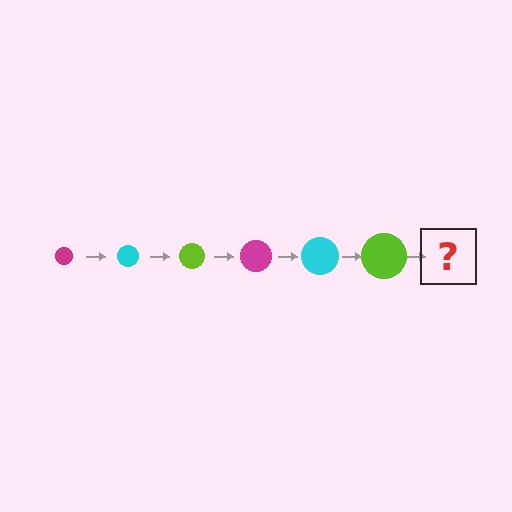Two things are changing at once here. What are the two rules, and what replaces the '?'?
The two rules are that the circle grows larger each step and the color cycles through magenta, cyan, and lime. The '?' should be a magenta circle, larger than the previous one.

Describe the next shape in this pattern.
It should be a magenta circle, larger than the previous one.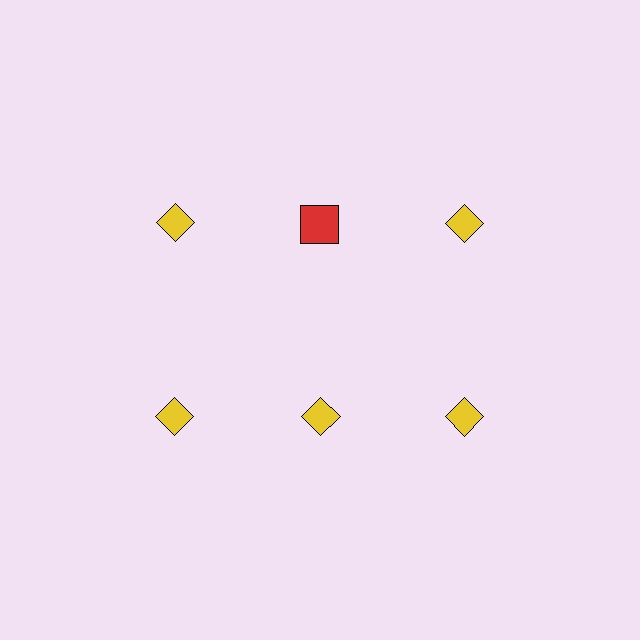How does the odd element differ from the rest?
It differs in both color (red instead of yellow) and shape (square instead of diamond).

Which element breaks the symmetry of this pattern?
The red square in the top row, second from left column breaks the symmetry. All other shapes are yellow diamonds.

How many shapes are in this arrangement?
There are 6 shapes arranged in a grid pattern.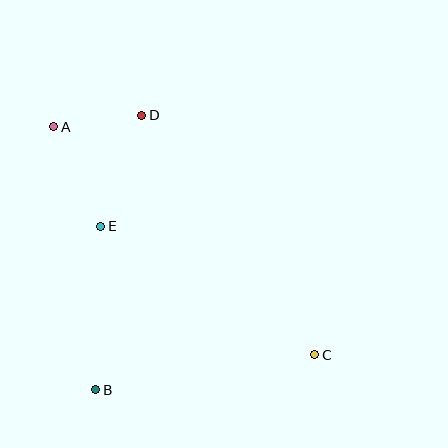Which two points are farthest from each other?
Points A and C are farthest from each other.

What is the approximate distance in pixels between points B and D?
The distance between B and D is approximately 278 pixels.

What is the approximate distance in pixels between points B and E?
The distance between B and E is approximately 164 pixels.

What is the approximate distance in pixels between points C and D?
The distance between C and D is approximately 296 pixels.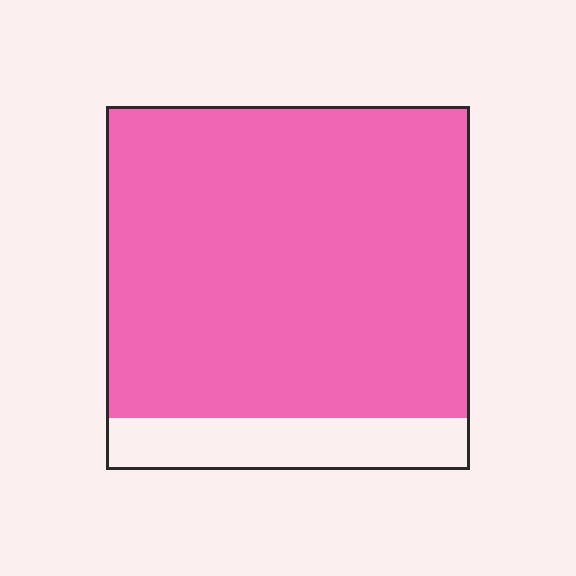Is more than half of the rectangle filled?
Yes.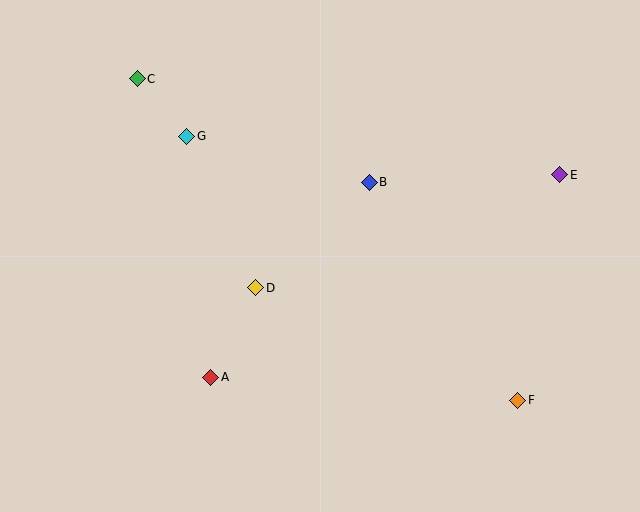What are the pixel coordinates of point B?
Point B is at (369, 182).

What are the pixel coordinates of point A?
Point A is at (211, 377).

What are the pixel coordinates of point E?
Point E is at (560, 175).